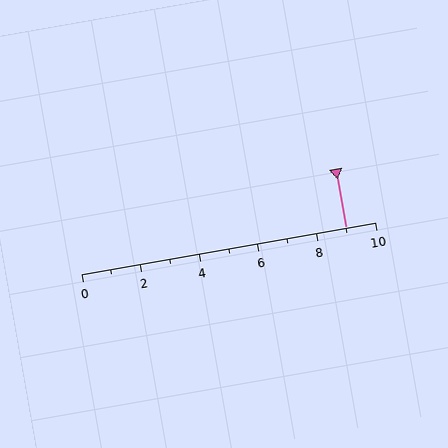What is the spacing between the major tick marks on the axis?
The major ticks are spaced 2 apart.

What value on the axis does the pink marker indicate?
The marker indicates approximately 9.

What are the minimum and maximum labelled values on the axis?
The axis runs from 0 to 10.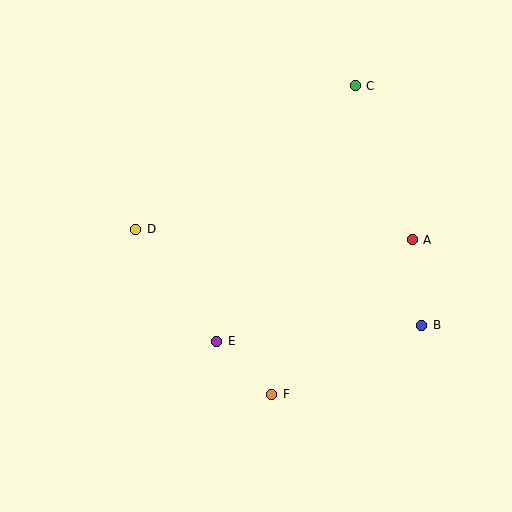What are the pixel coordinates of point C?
Point C is at (355, 86).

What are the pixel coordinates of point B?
Point B is at (422, 325).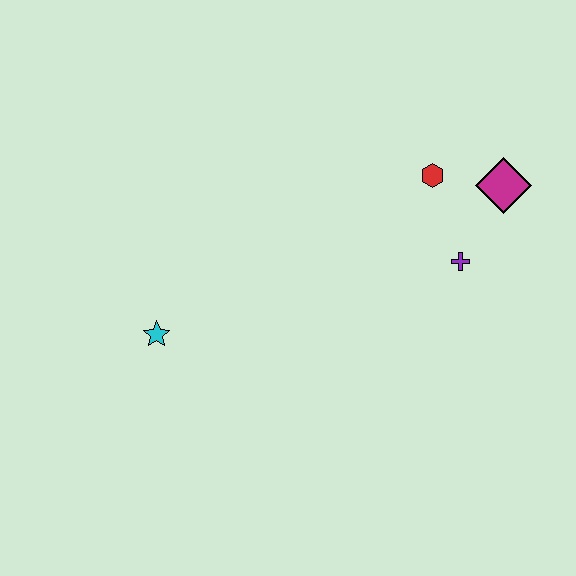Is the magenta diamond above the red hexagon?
No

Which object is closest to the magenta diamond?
The red hexagon is closest to the magenta diamond.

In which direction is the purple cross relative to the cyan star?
The purple cross is to the right of the cyan star.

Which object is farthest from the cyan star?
The magenta diamond is farthest from the cyan star.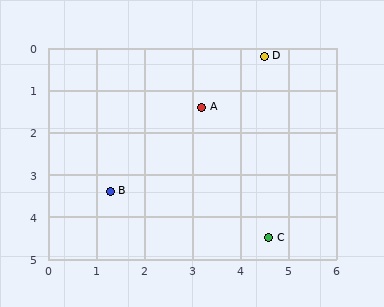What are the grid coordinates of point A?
Point A is at approximately (3.2, 1.4).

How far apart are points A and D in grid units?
Points A and D are about 1.8 grid units apart.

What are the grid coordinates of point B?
Point B is at approximately (1.3, 3.4).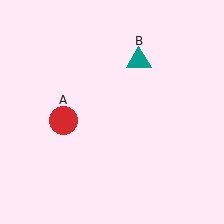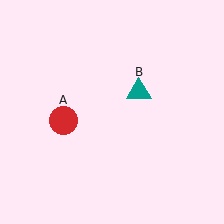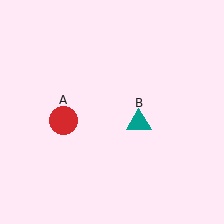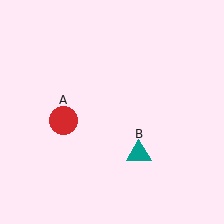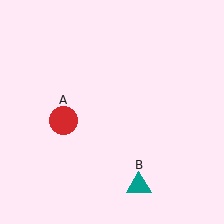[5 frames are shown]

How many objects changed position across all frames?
1 object changed position: teal triangle (object B).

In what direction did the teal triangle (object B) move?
The teal triangle (object B) moved down.